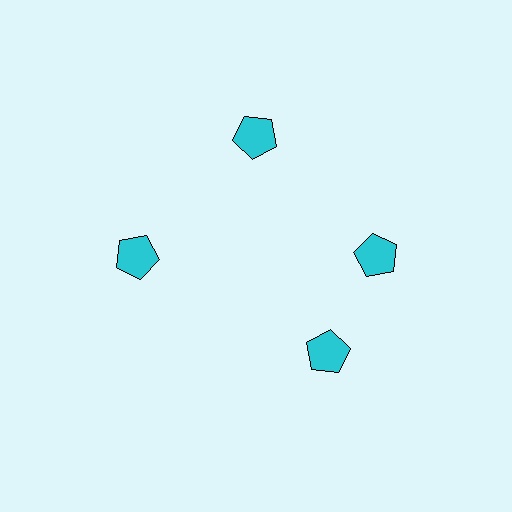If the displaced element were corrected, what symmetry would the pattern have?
It would have 4-fold rotational symmetry — the pattern would map onto itself every 90 degrees.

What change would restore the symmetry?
The symmetry would be restored by rotating it back into even spacing with its neighbors so that all 4 pentagons sit at equal angles and equal distance from the center.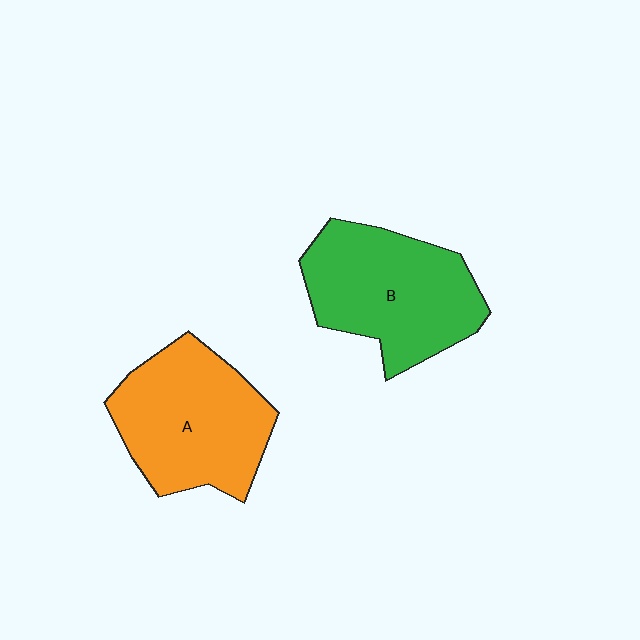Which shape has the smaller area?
Shape A (orange).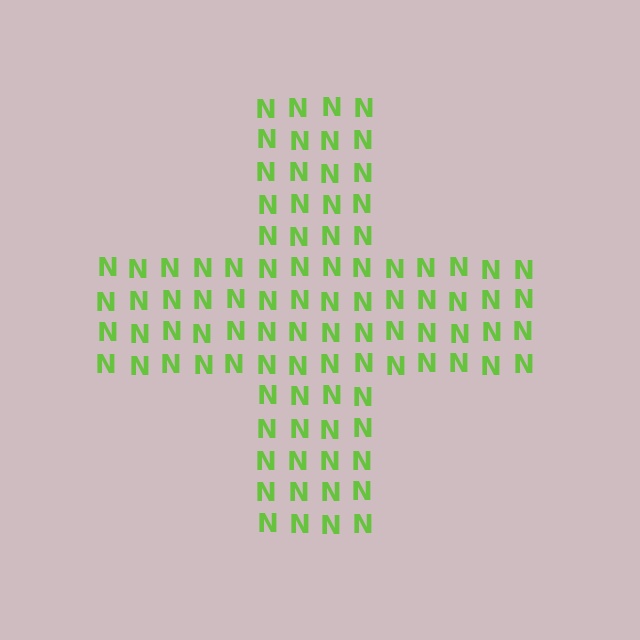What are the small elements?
The small elements are letter N's.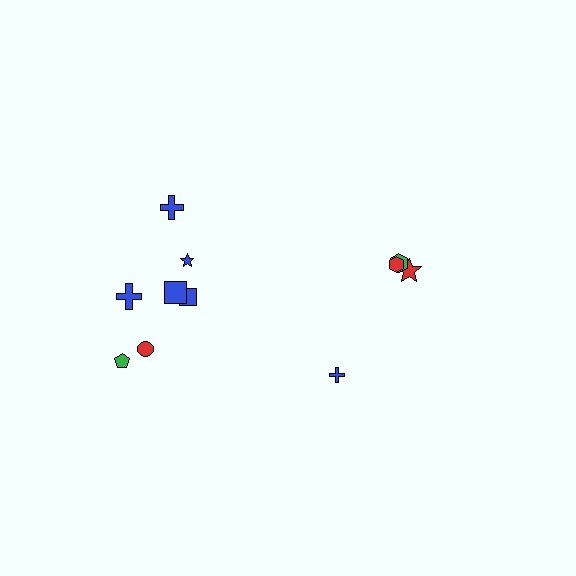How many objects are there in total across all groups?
There are 11 objects.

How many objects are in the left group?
There are 7 objects.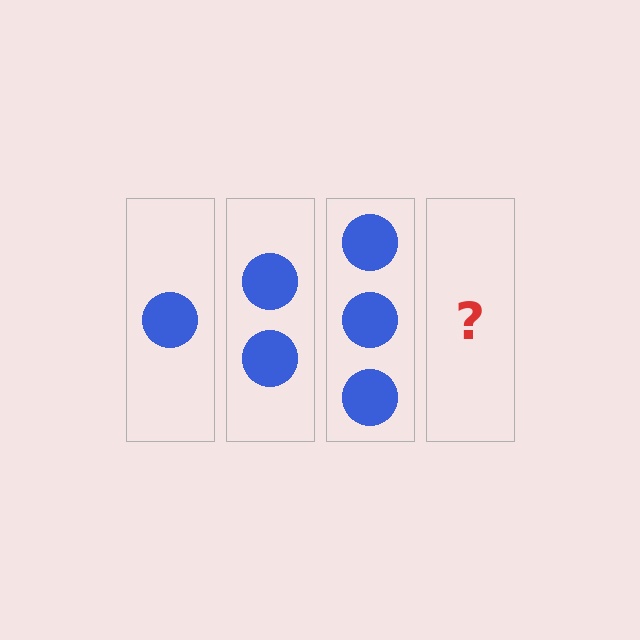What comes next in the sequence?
The next element should be 4 circles.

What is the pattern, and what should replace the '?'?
The pattern is that each step adds one more circle. The '?' should be 4 circles.